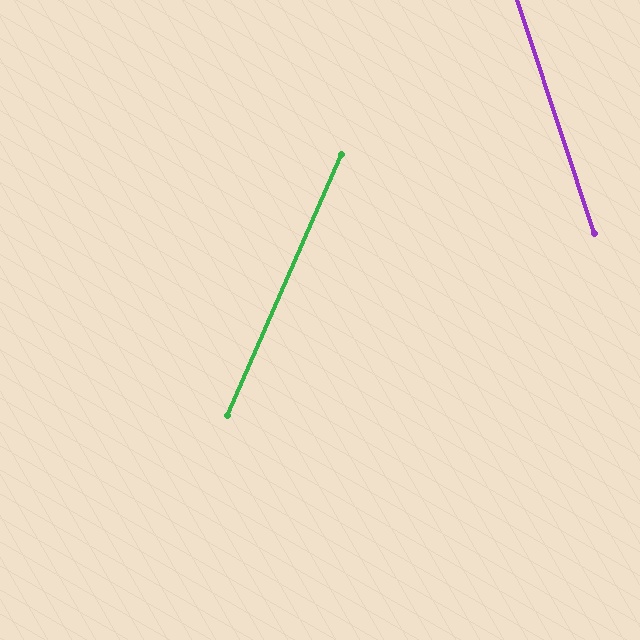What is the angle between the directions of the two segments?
Approximately 42 degrees.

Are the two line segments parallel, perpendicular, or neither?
Neither parallel nor perpendicular — they differ by about 42°.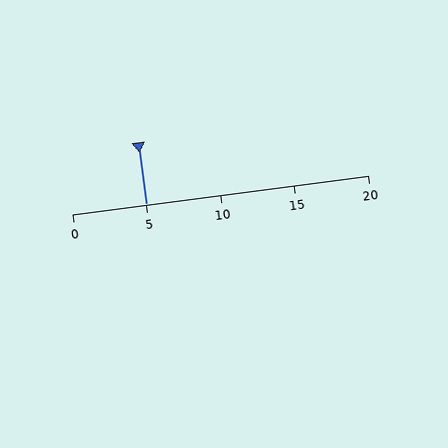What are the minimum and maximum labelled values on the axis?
The axis runs from 0 to 20.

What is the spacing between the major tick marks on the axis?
The major ticks are spaced 5 apart.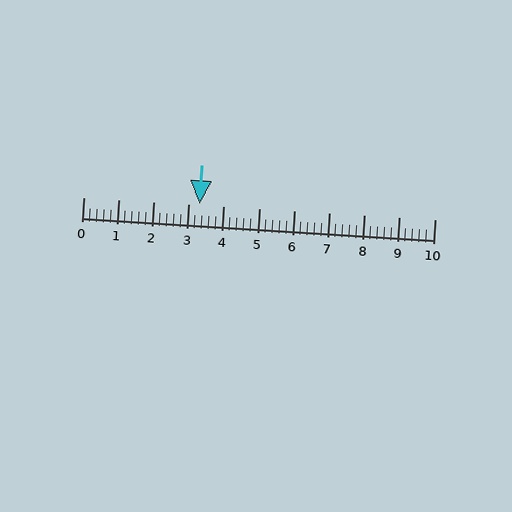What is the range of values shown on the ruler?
The ruler shows values from 0 to 10.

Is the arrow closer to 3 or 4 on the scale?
The arrow is closer to 3.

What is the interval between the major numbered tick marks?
The major tick marks are spaced 1 units apart.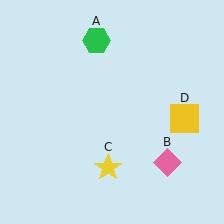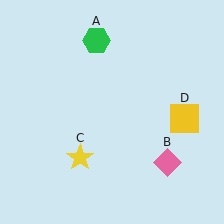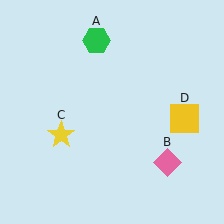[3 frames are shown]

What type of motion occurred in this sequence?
The yellow star (object C) rotated clockwise around the center of the scene.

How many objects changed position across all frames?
1 object changed position: yellow star (object C).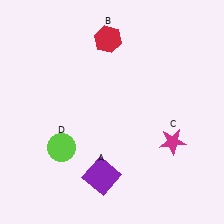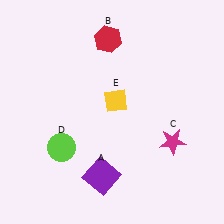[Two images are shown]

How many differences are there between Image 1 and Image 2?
There is 1 difference between the two images.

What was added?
A yellow diamond (E) was added in Image 2.